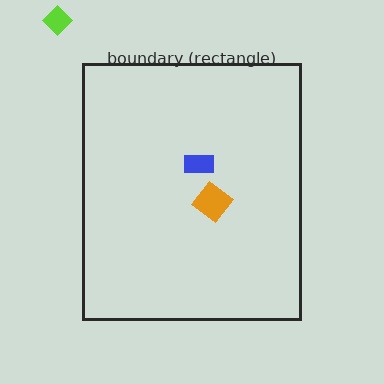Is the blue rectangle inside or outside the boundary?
Inside.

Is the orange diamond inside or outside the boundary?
Inside.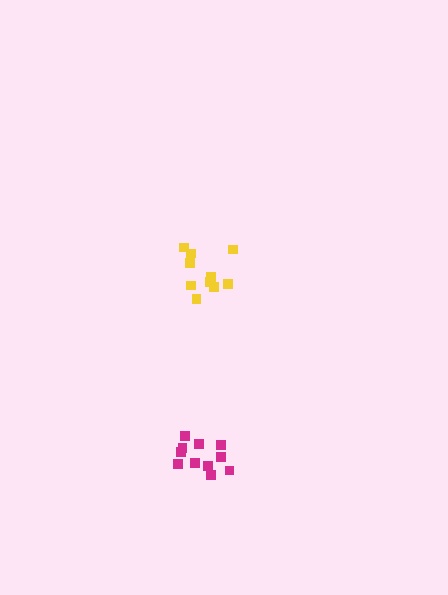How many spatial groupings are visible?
There are 2 spatial groupings.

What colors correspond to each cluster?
The clusters are colored: yellow, magenta.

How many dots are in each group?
Group 1: 10 dots, Group 2: 11 dots (21 total).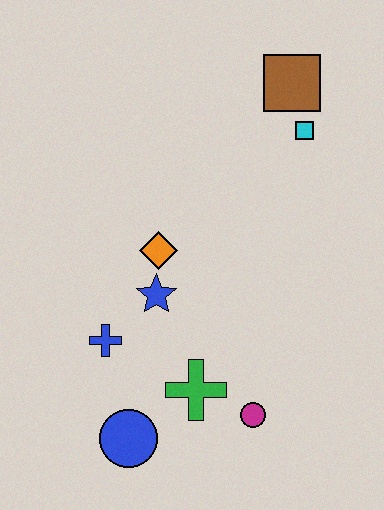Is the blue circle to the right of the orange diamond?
No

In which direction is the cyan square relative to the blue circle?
The cyan square is above the blue circle.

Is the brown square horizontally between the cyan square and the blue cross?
Yes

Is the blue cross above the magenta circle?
Yes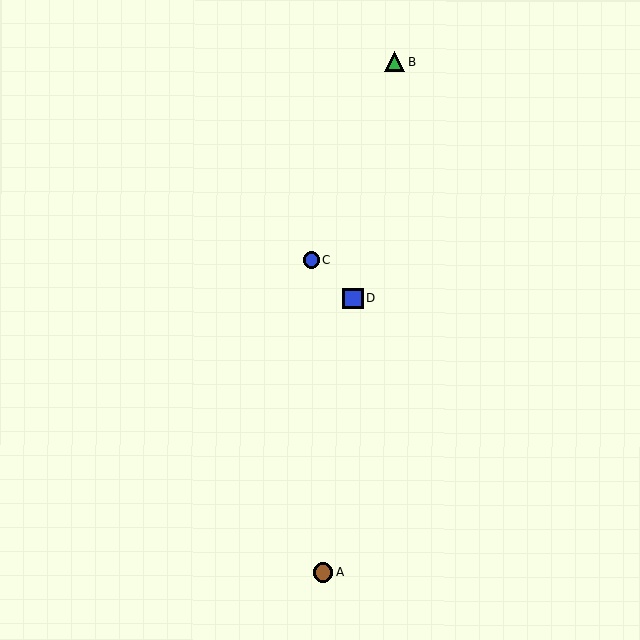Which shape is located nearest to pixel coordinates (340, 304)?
The blue square (labeled D) at (353, 299) is nearest to that location.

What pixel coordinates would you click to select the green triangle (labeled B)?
Click at (395, 62) to select the green triangle B.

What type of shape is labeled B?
Shape B is a green triangle.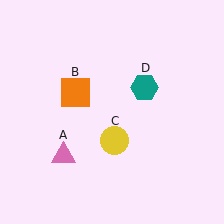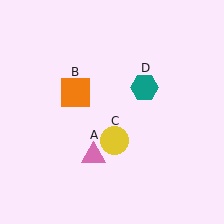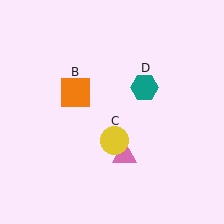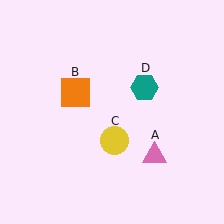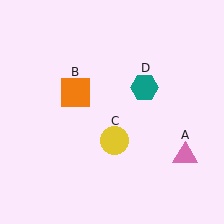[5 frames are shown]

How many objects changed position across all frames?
1 object changed position: pink triangle (object A).